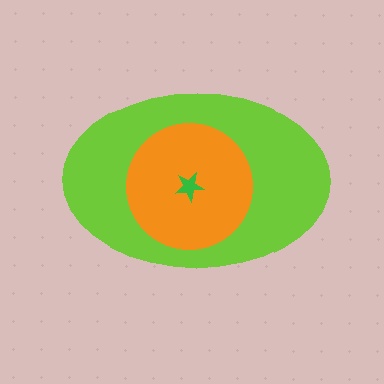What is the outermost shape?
The lime ellipse.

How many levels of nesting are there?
3.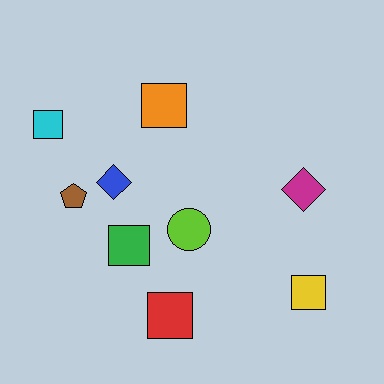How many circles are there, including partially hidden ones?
There is 1 circle.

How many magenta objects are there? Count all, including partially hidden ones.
There is 1 magenta object.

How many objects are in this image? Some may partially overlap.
There are 9 objects.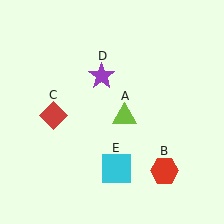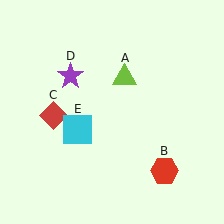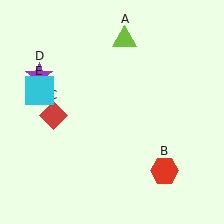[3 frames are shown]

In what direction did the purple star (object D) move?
The purple star (object D) moved left.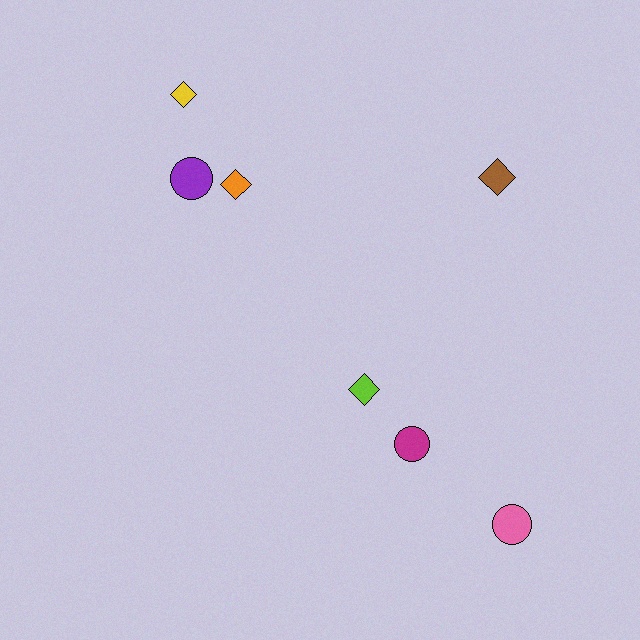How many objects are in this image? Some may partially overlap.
There are 7 objects.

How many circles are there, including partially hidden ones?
There are 3 circles.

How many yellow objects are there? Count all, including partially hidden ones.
There is 1 yellow object.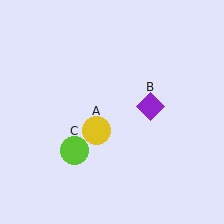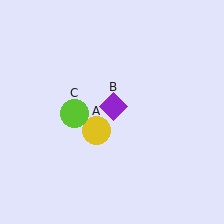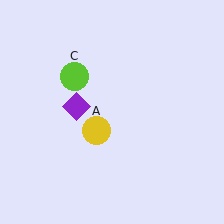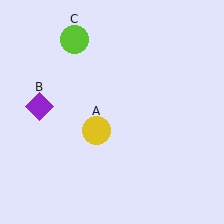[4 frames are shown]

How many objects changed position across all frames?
2 objects changed position: purple diamond (object B), lime circle (object C).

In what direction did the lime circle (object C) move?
The lime circle (object C) moved up.